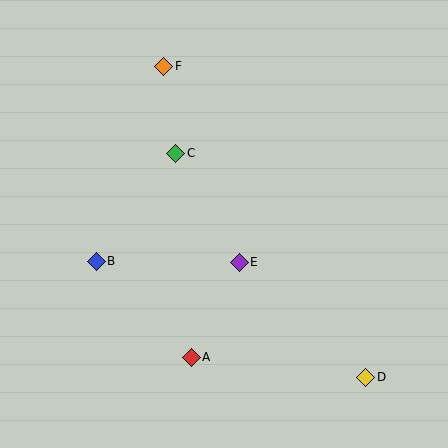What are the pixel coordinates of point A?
Point A is at (191, 357).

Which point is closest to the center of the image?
Point E at (239, 262) is closest to the center.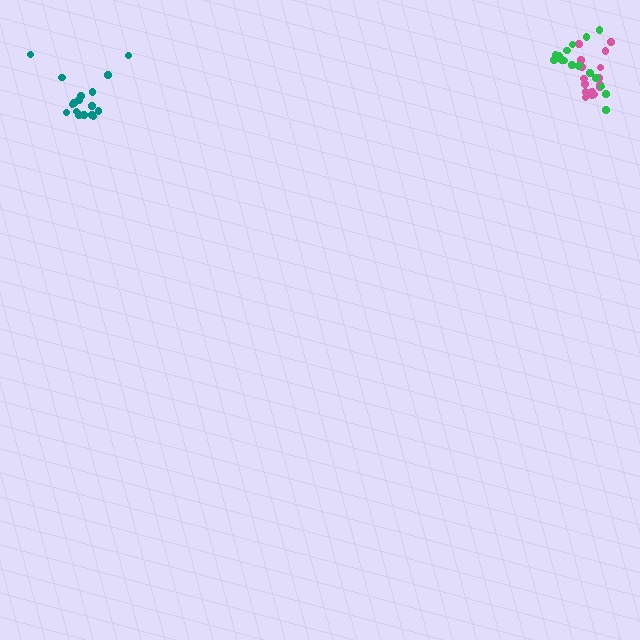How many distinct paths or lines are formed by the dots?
There are 3 distinct paths.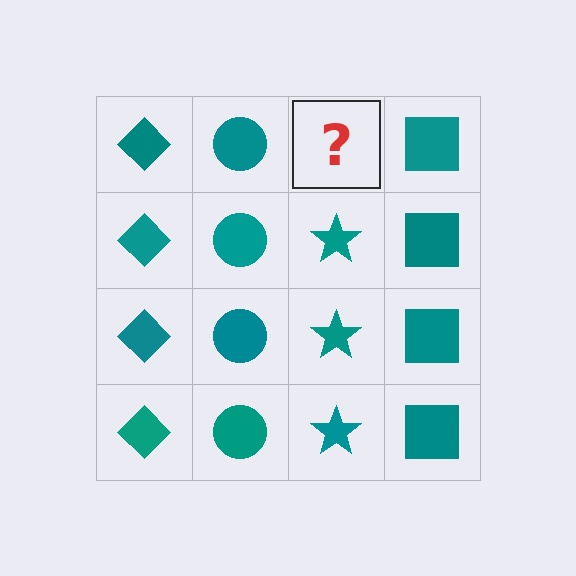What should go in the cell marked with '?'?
The missing cell should contain a teal star.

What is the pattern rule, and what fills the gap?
The rule is that each column has a consistent shape. The gap should be filled with a teal star.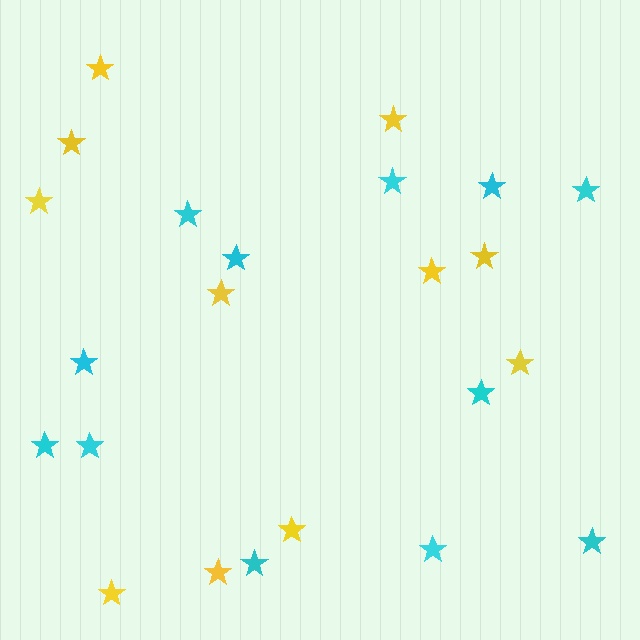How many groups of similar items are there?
There are 2 groups: one group of cyan stars (12) and one group of yellow stars (11).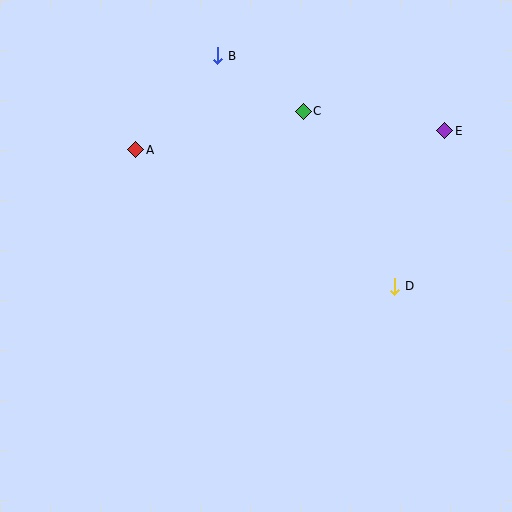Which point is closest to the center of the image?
Point D at (395, 286) is closest to the center.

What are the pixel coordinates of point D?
Point D is at (395, 286).